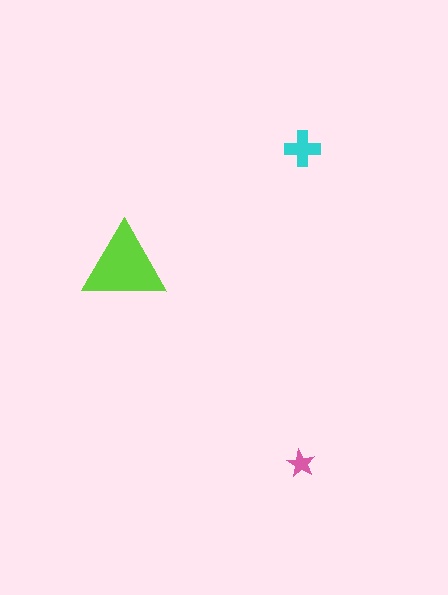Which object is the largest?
The lime triangle.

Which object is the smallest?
The pink star.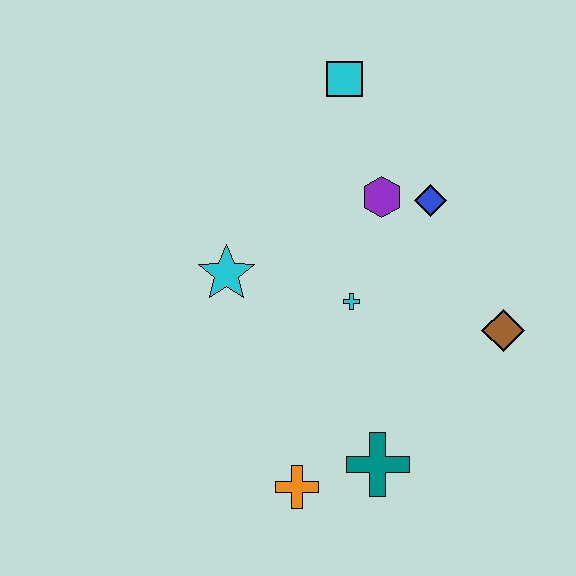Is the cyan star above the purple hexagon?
No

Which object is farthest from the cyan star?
The brown diamond is farthest from the cyan star.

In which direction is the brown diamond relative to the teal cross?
The brown diamond is above the teal cross.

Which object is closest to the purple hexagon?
The blue diamond is closest to the purple hexagon.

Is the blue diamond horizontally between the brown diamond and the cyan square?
Yes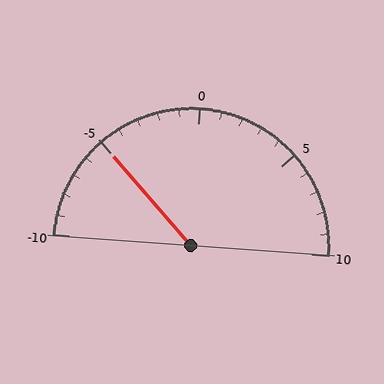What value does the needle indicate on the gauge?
The needle indicates approximately -5.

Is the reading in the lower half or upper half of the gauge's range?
The reading is in the lower half of the range (-10 to 10).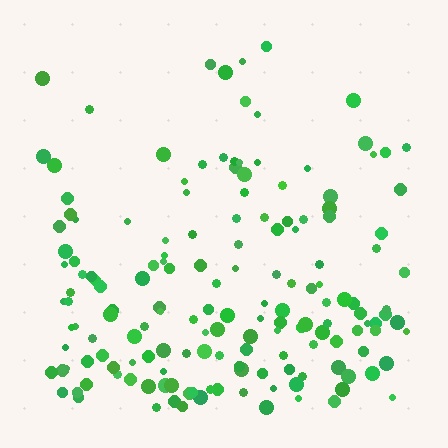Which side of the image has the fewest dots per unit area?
The top.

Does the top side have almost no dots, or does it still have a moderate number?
Still a moderate number, just noticeably fewer than the bottom.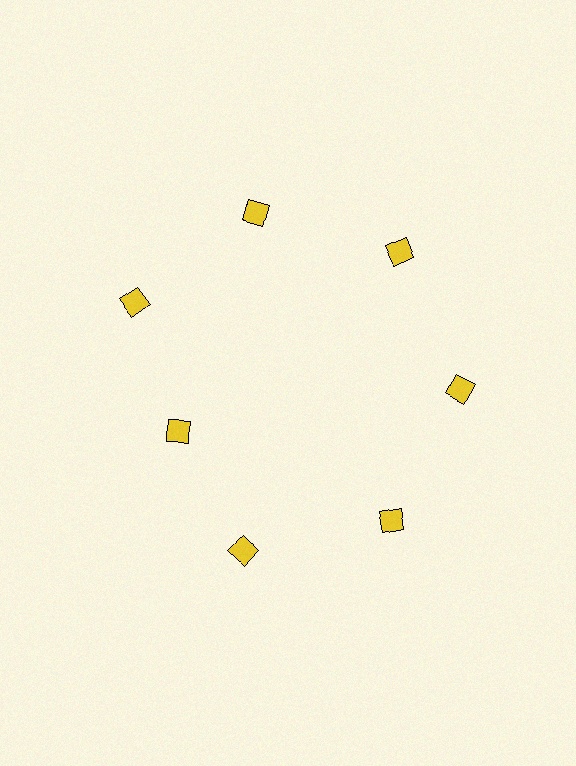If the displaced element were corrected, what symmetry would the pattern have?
It would have 7-fold rotational symmetry — the pattern would map onto itself every 51 degrees.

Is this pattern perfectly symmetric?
No. The 7 yellow diamonds are arranged in a ring, but one element near the 8 o'clock position is pulled inward toward the center, breaking the 7-fold rotational symmetry.